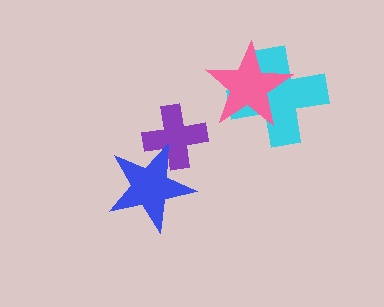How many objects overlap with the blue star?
1 object overlaps with the blue star.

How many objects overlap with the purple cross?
1 object overlaps with the purple cross.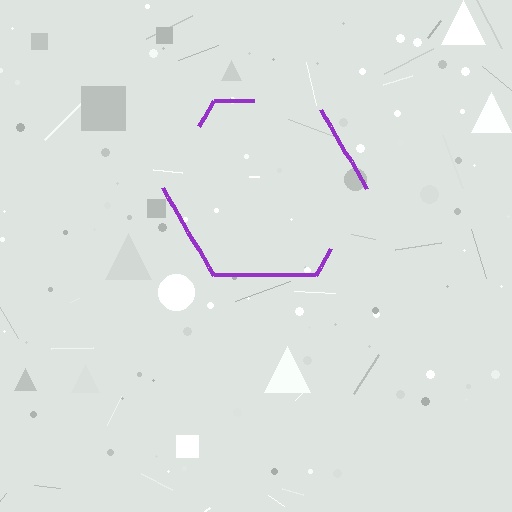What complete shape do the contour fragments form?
The contour fragments form a hexagon.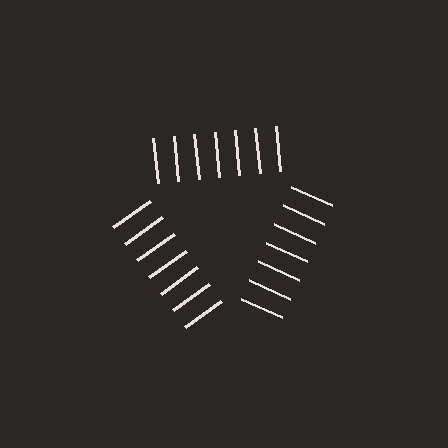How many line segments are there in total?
21 — 7 along each of the 3 edges.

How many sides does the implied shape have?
3 sides — the line-ends trace a triangle.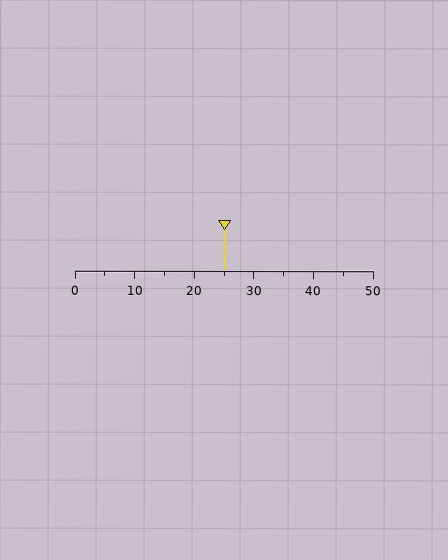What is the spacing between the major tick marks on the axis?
The major ticks are spaced 10 apart.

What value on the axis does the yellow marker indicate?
The marker indicates approximately 25.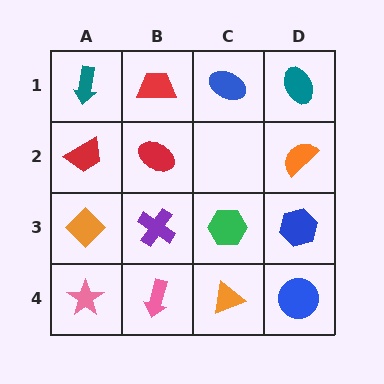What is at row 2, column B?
A red ellipse.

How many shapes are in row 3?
4 shapes.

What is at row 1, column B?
A red trapezoid.